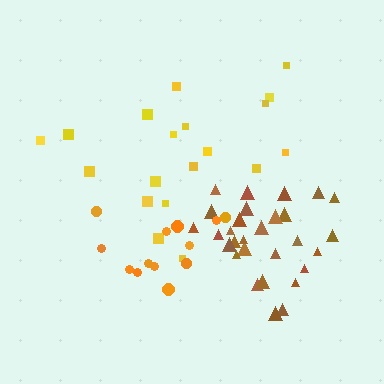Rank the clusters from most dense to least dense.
brown, orange, yellow.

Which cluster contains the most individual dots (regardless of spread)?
Brown (29).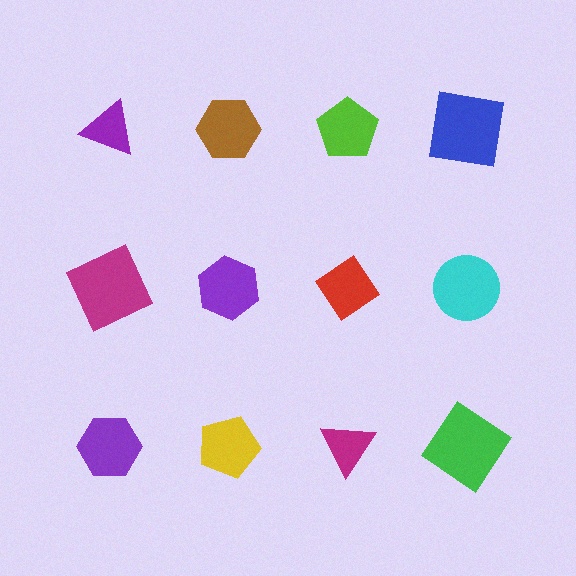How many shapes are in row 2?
4 shapes.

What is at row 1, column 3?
A lime pentagon.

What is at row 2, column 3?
A red diamond.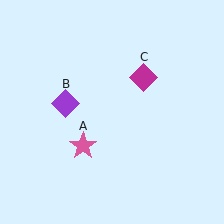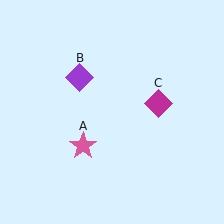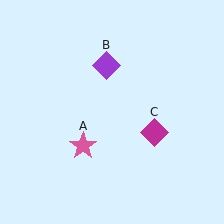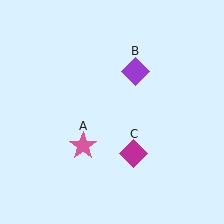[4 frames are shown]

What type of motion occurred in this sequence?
The purple diamond (object B), magenta diamond (object C) rotated clockwise around the center of the scene.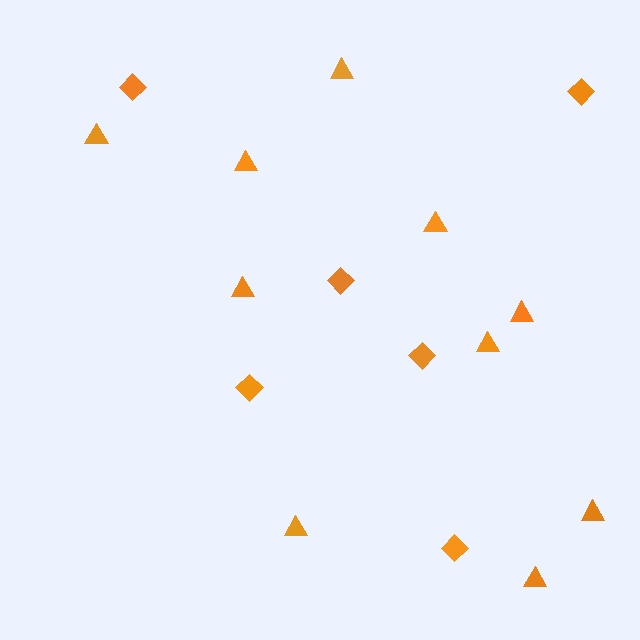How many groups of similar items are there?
There are 2 groups: one group of diamonds (6) and one group of triangles (10).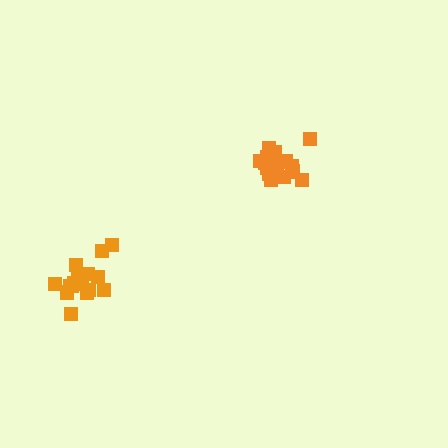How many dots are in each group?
Group 1: 17 dots, Group 2: 16 dots (33 total).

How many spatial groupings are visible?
There are 2 spatial groupings.